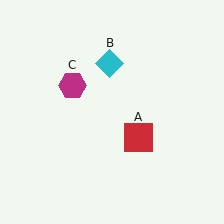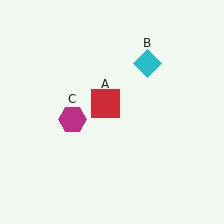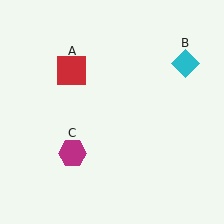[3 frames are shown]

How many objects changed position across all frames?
3 objects changed position: red square (object A), cyan diamond (object B), magenta hexagon (object C).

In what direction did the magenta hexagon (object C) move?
The magenta hexagon (object C) moved down.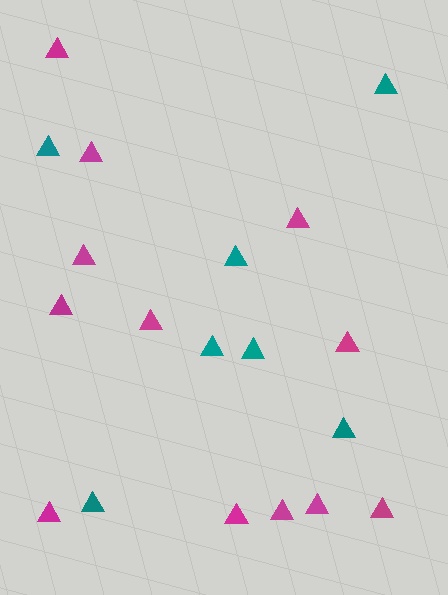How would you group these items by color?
There are 2 groups: one group of teal triangles (7) and one group of magenta triangles (12).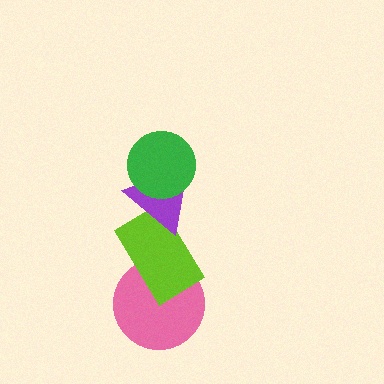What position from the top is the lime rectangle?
The lime rectangle is 3rd from the top.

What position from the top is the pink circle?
The pink circle is 4th from the top.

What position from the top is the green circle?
The green circle is 1st from the top.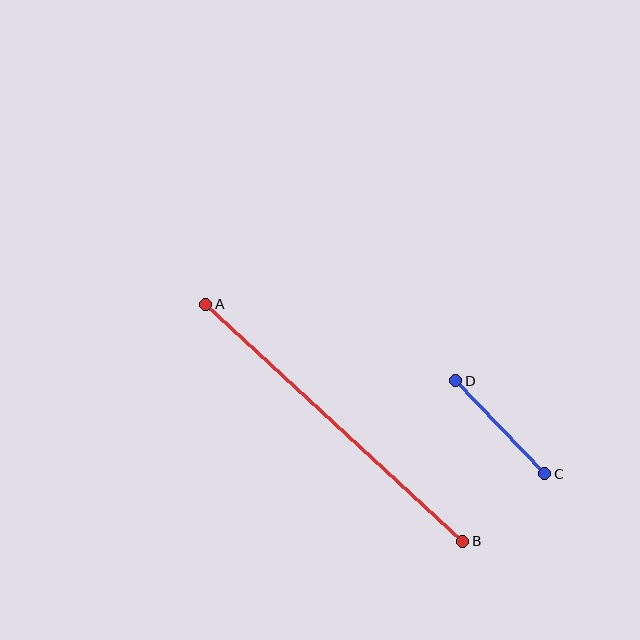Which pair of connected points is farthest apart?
Points A and B are farthest apart.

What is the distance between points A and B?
The distance is approximately 349 pixels.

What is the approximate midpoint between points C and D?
The midpoint is at approximately (500, 427) pixels.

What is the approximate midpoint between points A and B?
The midpoint is at approximately (334, 423) pixels.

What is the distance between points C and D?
The distance is approximately 128 pixels.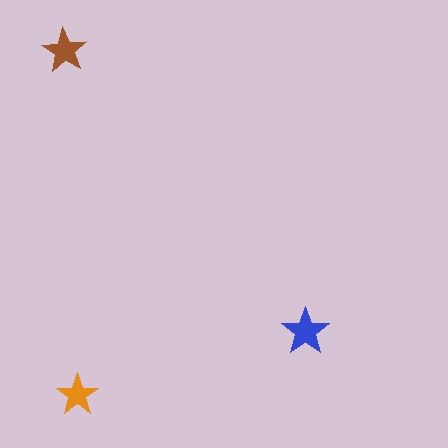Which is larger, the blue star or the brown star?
The blue one.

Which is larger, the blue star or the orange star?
The blue one.